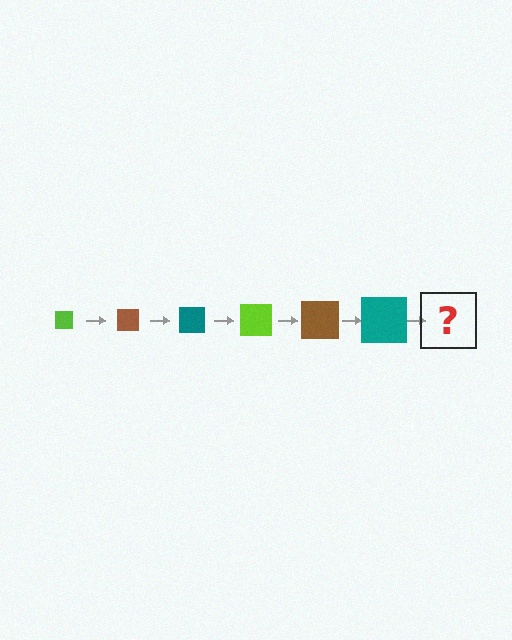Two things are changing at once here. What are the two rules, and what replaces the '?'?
The two rules are that the square grows larger each step and the color cycles through lime, brown, and teal. The '?' should be a lime square, larger than the previous one.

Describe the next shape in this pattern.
It should be a lime square, larger than the previous one.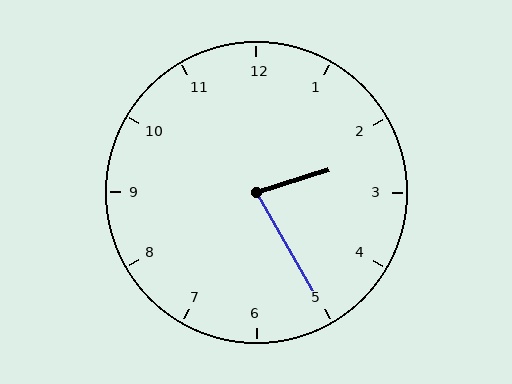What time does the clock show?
2:25.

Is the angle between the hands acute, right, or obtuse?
It is acute.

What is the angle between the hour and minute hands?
Approximately 78 degrees.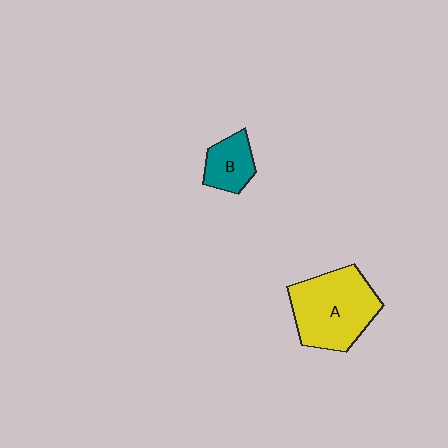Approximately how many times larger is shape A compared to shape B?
Approximately 2.3 times.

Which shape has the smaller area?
Shape B (teal).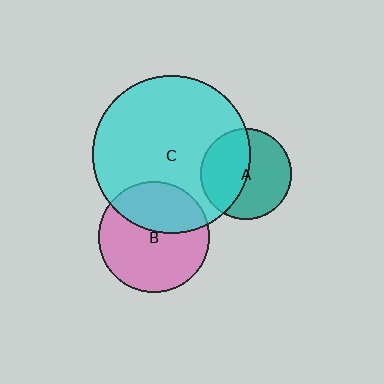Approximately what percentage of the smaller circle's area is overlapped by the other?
Approximately 35%.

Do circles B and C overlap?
Yes.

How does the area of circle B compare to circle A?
Approximately 1.5 times.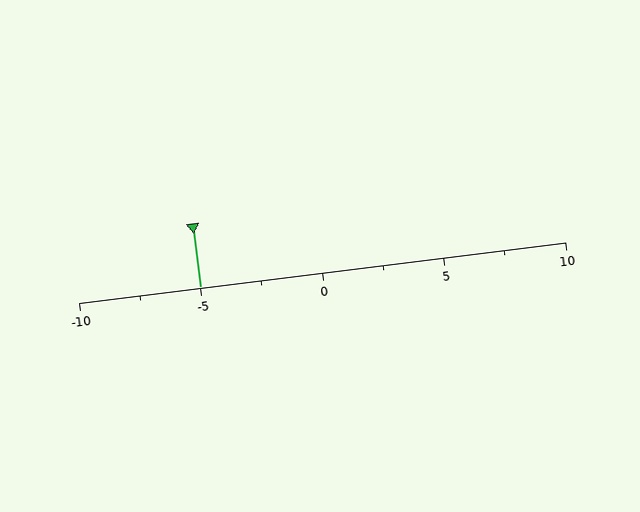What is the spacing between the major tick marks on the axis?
The major ticks are spaced 5 apart.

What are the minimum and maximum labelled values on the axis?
The axis runs from -10 to 10.